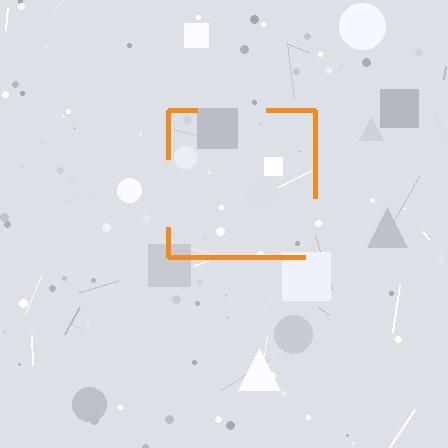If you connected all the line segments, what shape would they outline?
They would outline a square.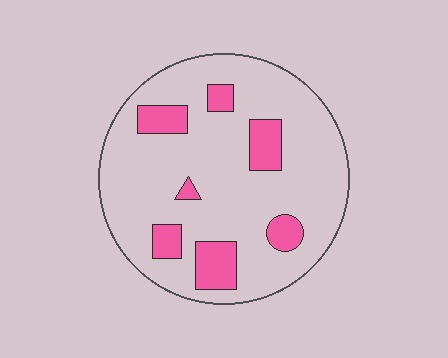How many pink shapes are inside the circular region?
7.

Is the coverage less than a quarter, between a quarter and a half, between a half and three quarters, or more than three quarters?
Less than a quarter.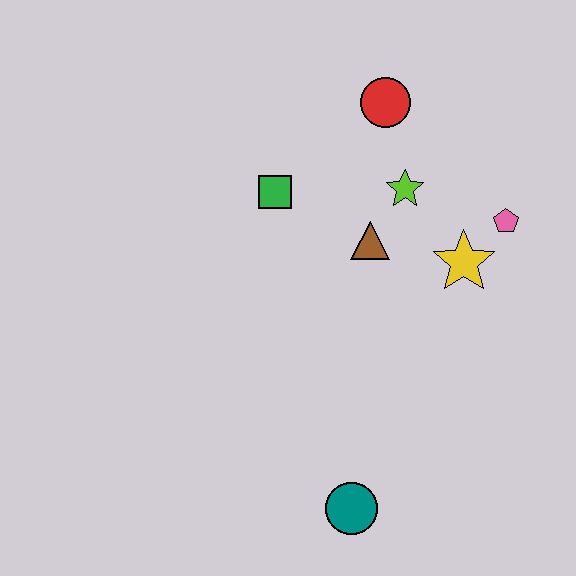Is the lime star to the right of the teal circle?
Yes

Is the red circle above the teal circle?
Yes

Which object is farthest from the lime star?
The teal circle is farthest from the lime star.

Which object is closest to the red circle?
The lime star is closest to the red circle.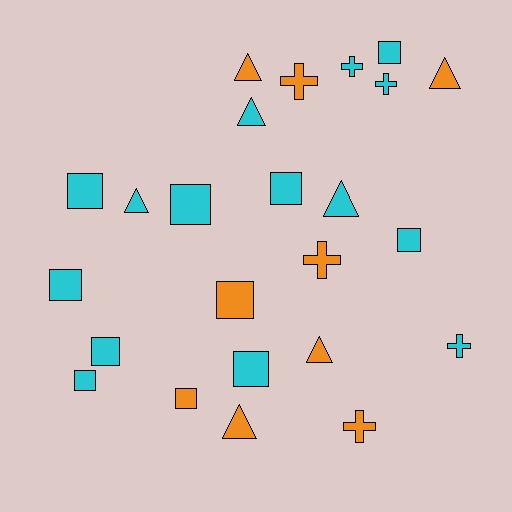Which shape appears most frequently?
Square, with 11 objects.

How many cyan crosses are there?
There are 3 cyan crosses.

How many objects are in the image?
There are 24 objects.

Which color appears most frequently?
Cyan, with 15 objects.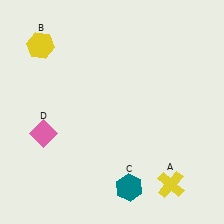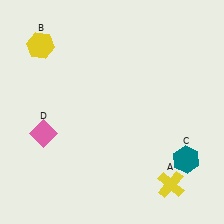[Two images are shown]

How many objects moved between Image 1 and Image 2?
1 object moved between the two images.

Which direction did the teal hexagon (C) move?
The teal hexagon (C) moved right.